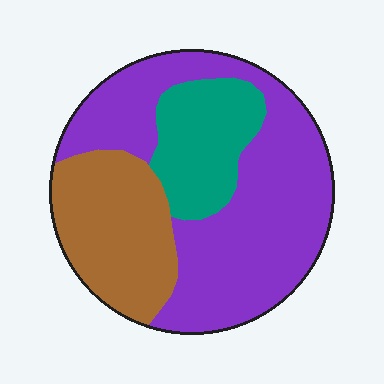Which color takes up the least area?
Teal, at roughly 20%.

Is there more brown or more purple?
Purple.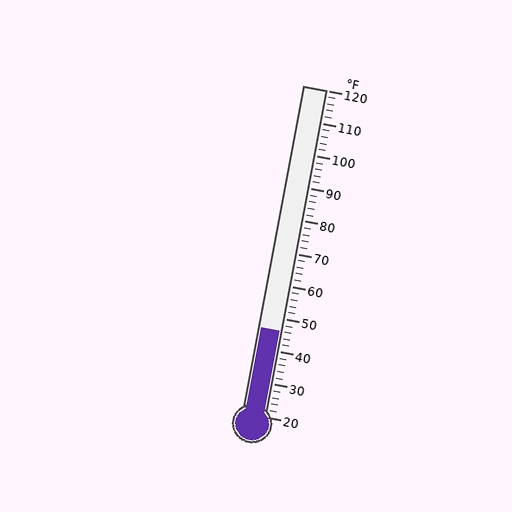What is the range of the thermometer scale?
The thermometer scale ranges from 20°F to 120°F.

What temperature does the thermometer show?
The thermometer shows approximately 46°F.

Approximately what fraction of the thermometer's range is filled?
The thermometer is filled to approximately 25% of its range.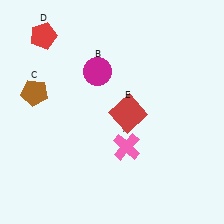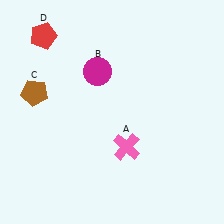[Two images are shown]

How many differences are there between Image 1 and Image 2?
There is 1 difference between the two images.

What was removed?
The red square (E) was removed in Image 2.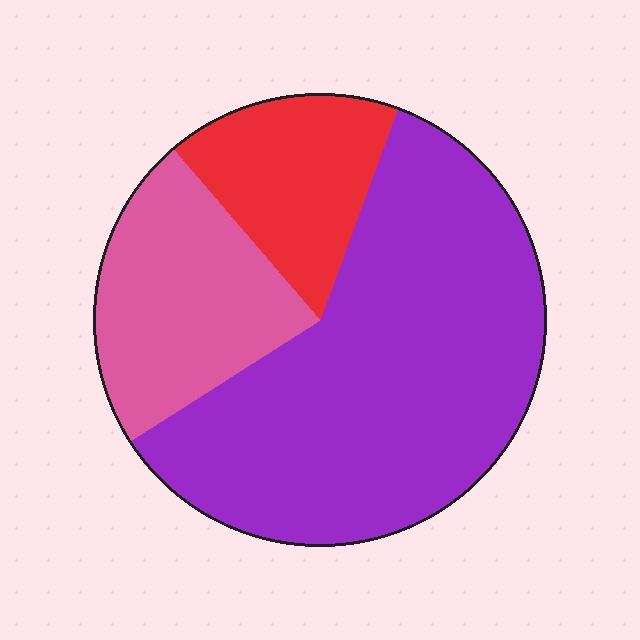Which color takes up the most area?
Purple, at roughly 60%.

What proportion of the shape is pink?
Pink takes up less than a quarter of the shape.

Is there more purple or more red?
Purple.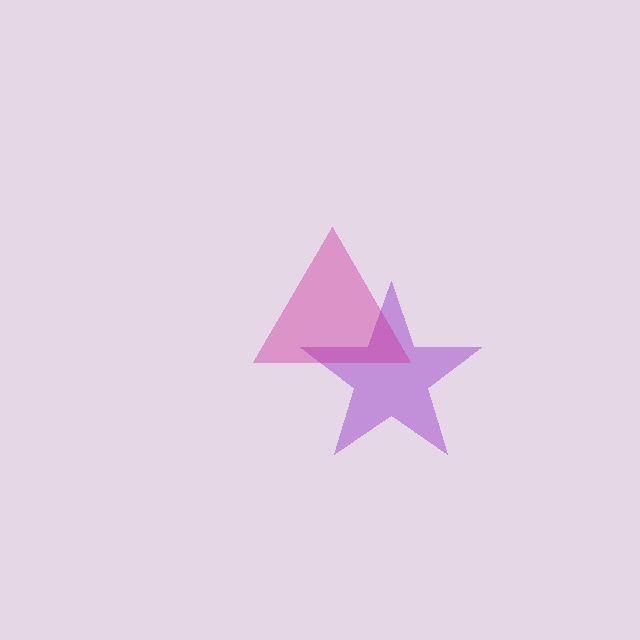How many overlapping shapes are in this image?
There are 2 overlapping shapes in the image.